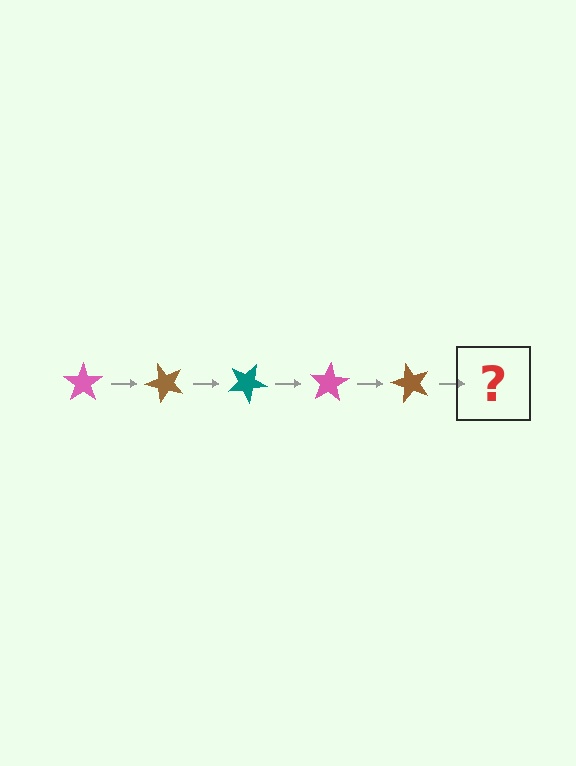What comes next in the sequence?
The next element should be a teal star, rotated 250 degrees from the start.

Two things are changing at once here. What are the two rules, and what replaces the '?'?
The two rules are that it rotates 50 degrees each step and the color cycles through pink, brown, and teal. The '?' should be a teal star, rotated 250 degrees from the start.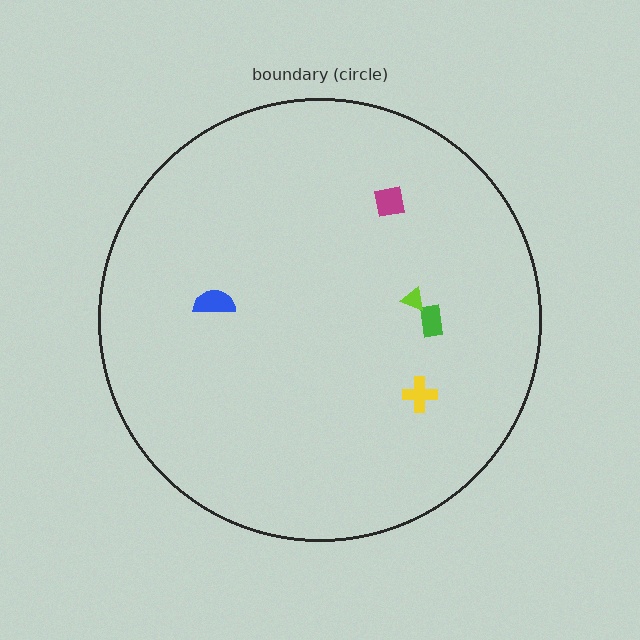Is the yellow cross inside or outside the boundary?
Inside.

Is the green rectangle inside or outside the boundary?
Inside.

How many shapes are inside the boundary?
5 inside, 0 outside.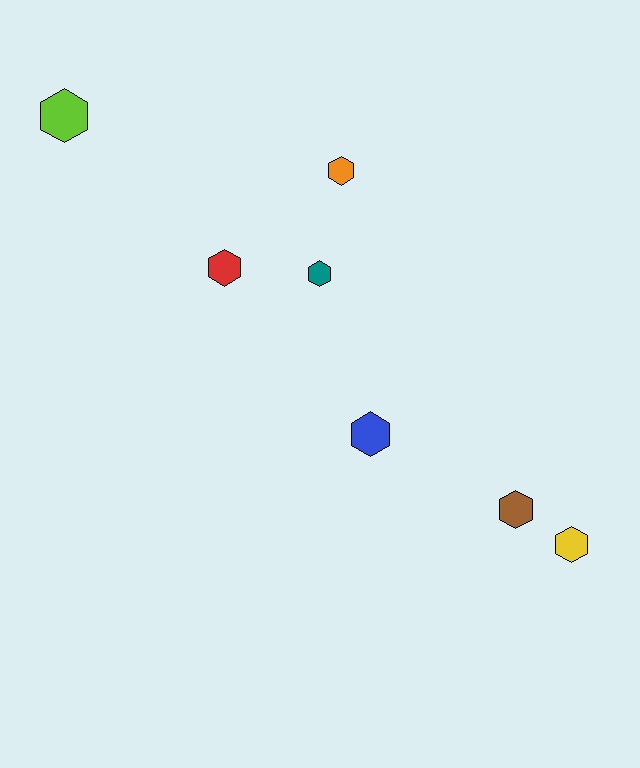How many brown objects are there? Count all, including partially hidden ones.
There is 1 brown object.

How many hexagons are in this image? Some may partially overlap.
There are 7 hexagons.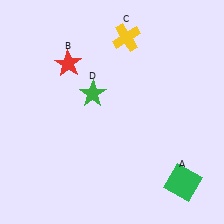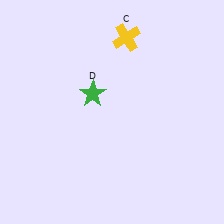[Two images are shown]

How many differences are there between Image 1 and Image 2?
There are 2 differences between the two images.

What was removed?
The green square (A), the red star (B) were removed in Image 2.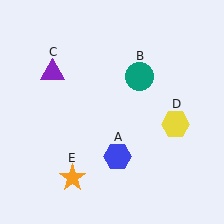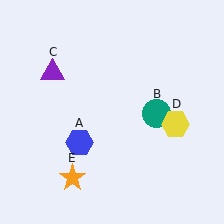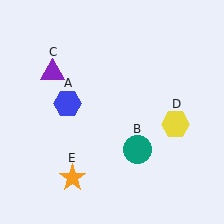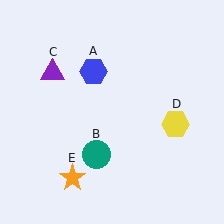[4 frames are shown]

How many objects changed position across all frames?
2 objects changed position: blue hexagon (object A), teal circle (object B).